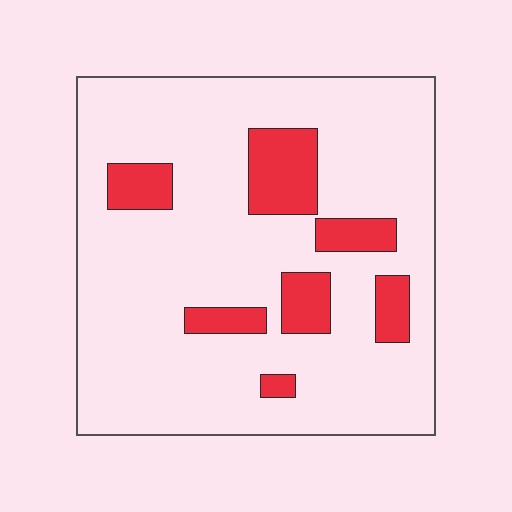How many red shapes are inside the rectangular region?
7.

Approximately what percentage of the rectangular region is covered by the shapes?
Approximately 15%.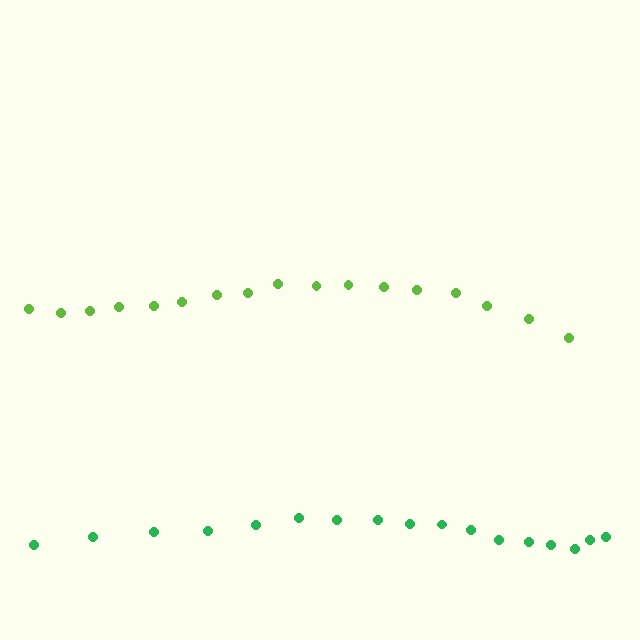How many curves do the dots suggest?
There are 2 distinct paths.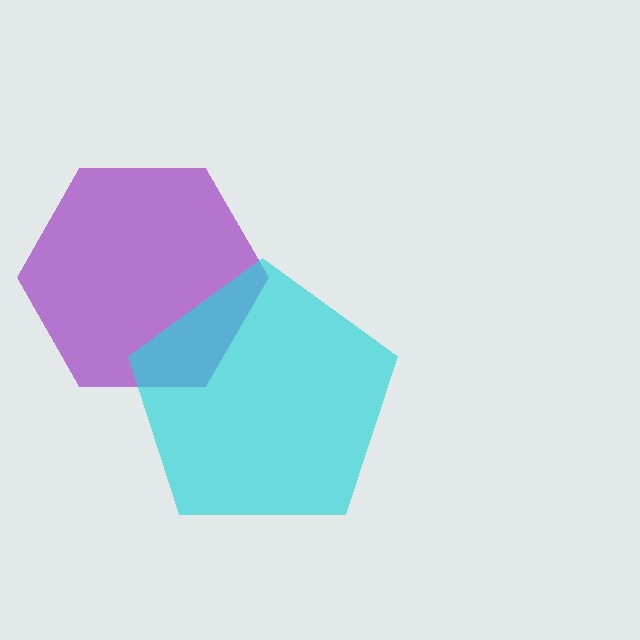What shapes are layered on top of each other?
The layered shapes are: a purple hexagon, a cyan pentagon.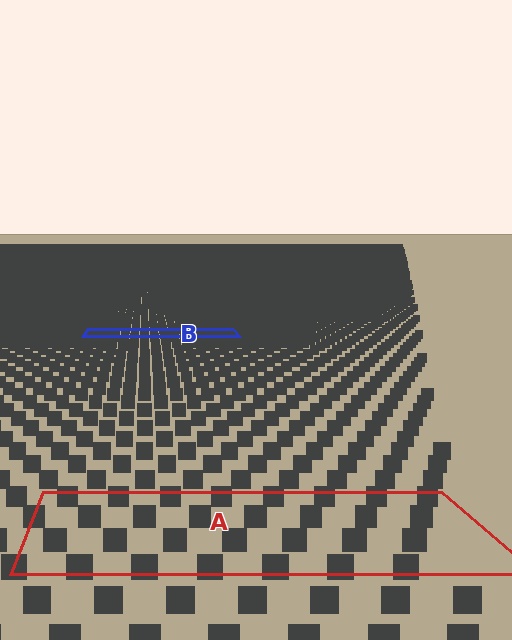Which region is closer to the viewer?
Region A is closer. The texture elements there are larger and more spread out.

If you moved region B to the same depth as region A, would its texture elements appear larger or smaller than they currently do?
They would appear larger. At a closer depth, the same texture elements are projected at a bigger on-screen size.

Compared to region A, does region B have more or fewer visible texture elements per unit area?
Region B has more texture elements per unit area — they are packed more densely because it is farther away.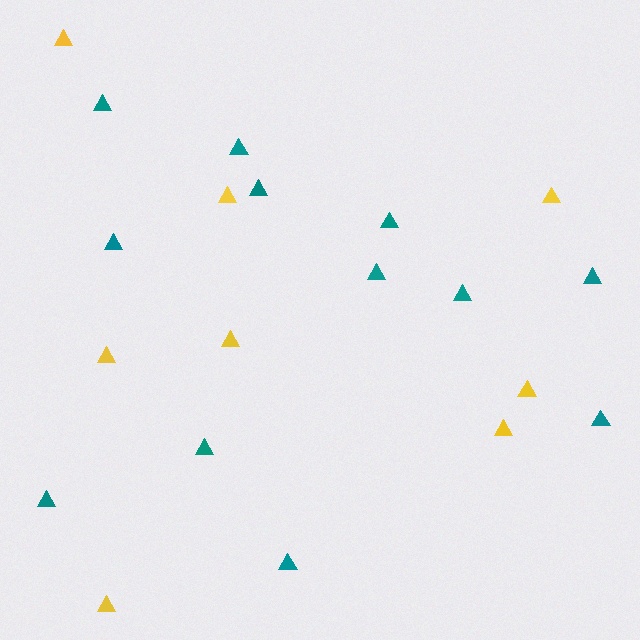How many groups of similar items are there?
There are 2 groups: one group of teal triangles (12) and one group of yellow triangles (8).